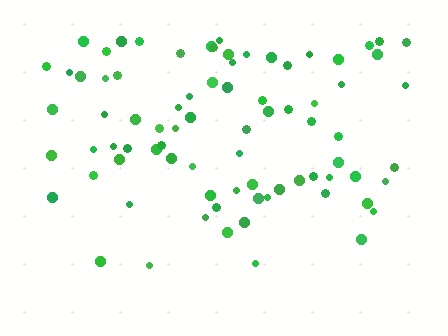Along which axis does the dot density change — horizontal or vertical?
Vertical.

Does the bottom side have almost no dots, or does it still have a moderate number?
Still a moderate number, just noticeably fewer than the top.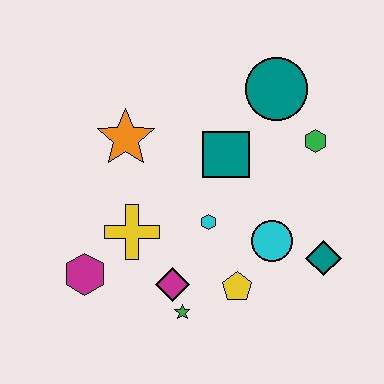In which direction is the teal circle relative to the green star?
The teal circle is above the green star.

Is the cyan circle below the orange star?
Yes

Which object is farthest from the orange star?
The teal diamond is farthest from the orange star.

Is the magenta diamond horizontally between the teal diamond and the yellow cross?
Yes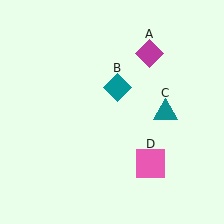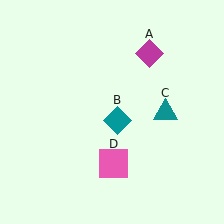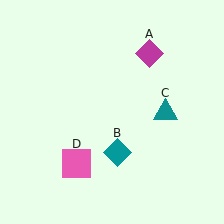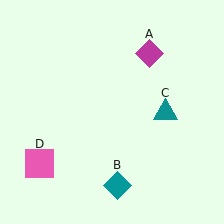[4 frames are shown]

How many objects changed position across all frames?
2 objects changed position: teal diamond (object B), pink square (object D).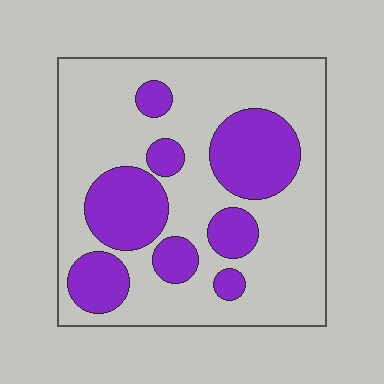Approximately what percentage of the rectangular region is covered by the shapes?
Approximately 30%.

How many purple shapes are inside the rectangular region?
8.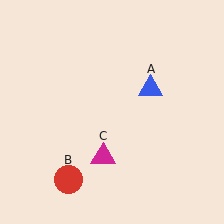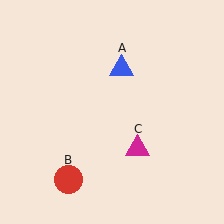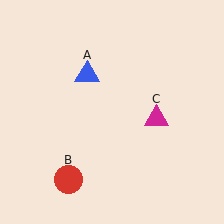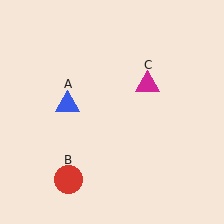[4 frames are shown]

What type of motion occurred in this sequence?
The blue triangle (object A), magenta triangle (object C) rotated counterclockwise around the center of the scene.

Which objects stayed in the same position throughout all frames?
Red circle (object B) remained stationary.